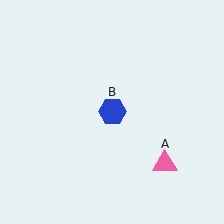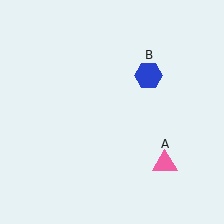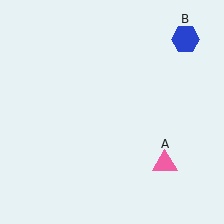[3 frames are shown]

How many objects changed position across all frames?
1 object changed position: blue hexagon (object B).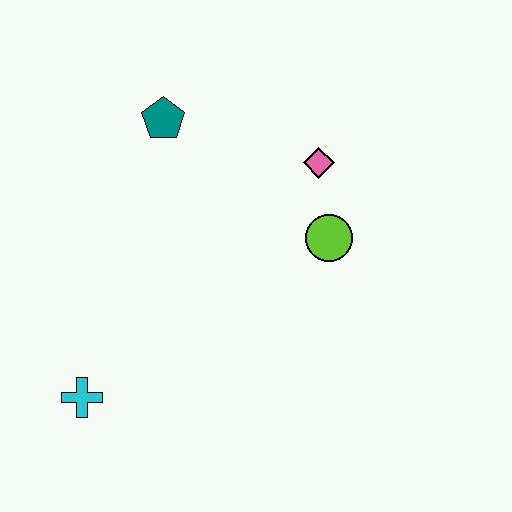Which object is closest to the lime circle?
The pink diamond is closest to the lime circle.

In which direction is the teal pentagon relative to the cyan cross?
The teal pentagon is above the cyan cross.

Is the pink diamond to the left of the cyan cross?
No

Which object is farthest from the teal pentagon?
The cyan cross is farthest from the teal pentagon.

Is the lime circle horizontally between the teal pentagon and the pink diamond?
No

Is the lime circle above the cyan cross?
Yes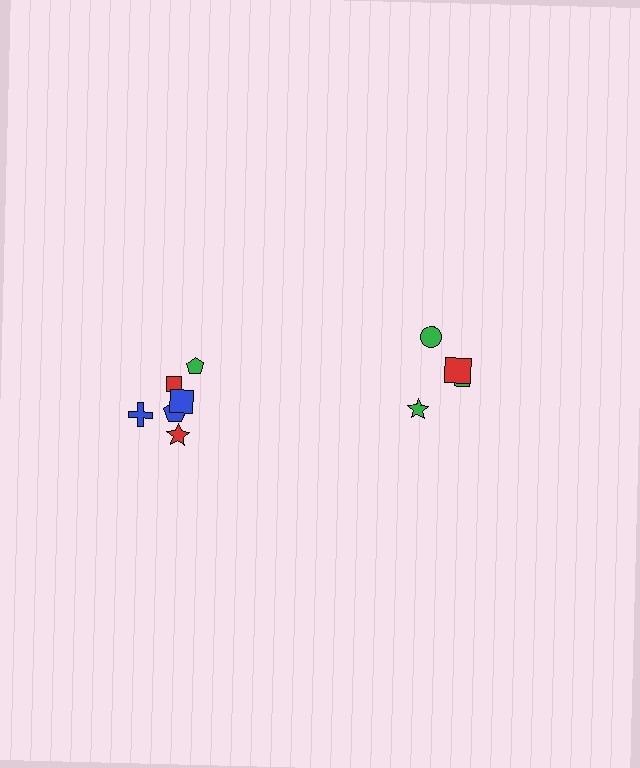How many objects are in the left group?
There are 6 objects.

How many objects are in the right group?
There are 4 objects.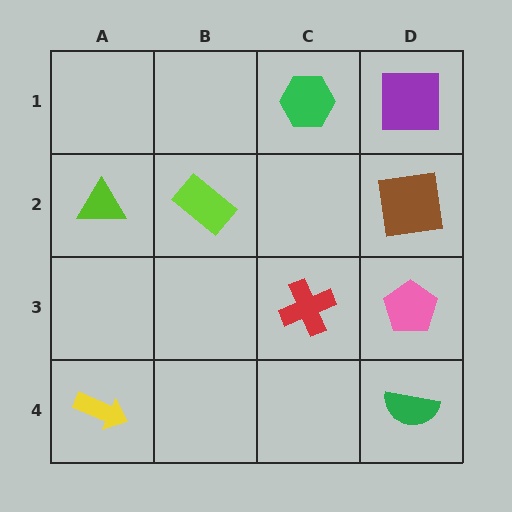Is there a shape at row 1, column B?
No, that cell is empty.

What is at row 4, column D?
A green semicircle.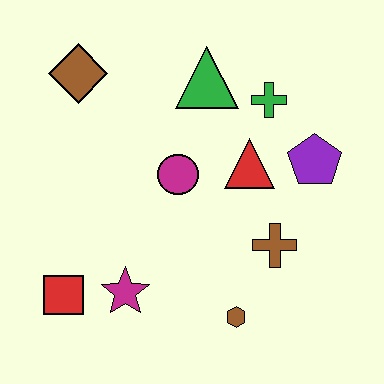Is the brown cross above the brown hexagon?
Yes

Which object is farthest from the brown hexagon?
The brown diamond is farthest from the brown hexagon.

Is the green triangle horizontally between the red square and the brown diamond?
No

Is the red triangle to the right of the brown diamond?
Yes